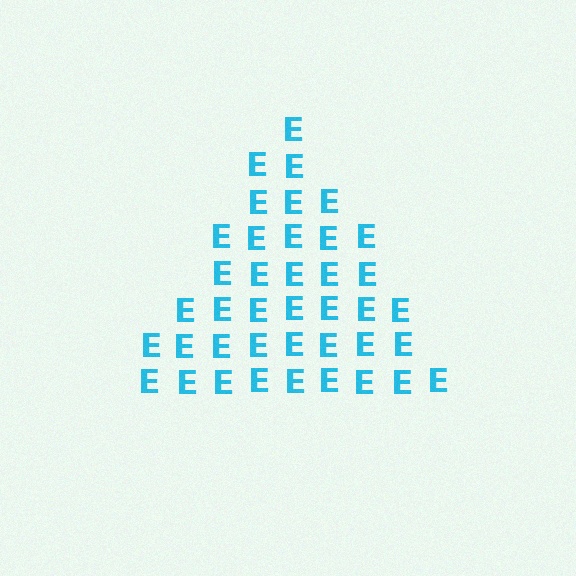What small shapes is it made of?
It is made of small letter E's.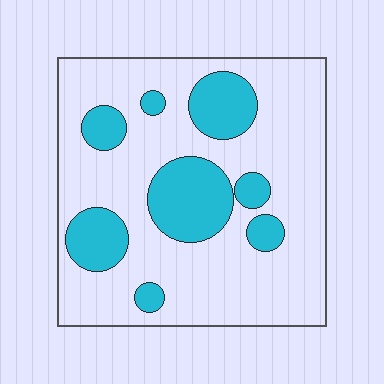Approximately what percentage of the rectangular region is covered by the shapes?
Approximately 25%.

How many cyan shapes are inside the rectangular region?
8.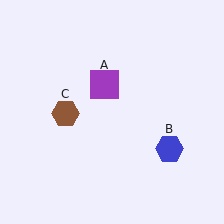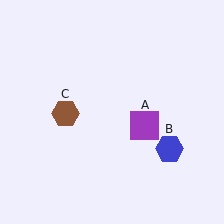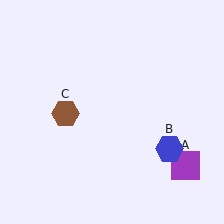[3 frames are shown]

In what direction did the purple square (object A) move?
The purple square (object A) moved down and to the right.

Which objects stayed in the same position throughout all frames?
Blue hexagon (object B) and brown hexagon (object C) remained stationary.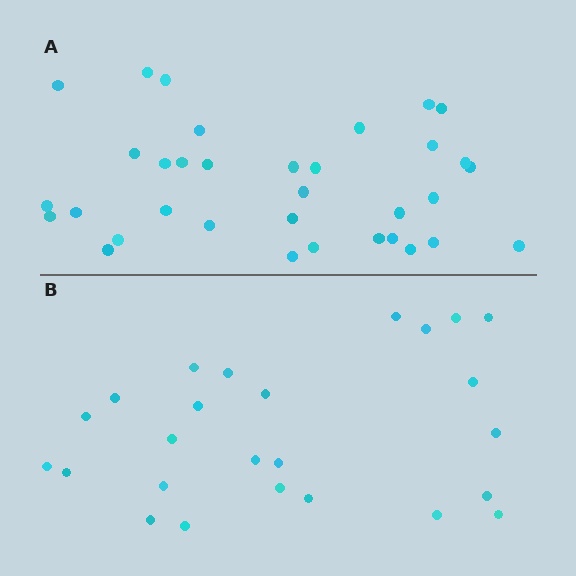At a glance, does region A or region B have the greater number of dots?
Region A (the top region) has more dots.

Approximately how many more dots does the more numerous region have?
Region A has roughly 8 or so more dots than region B.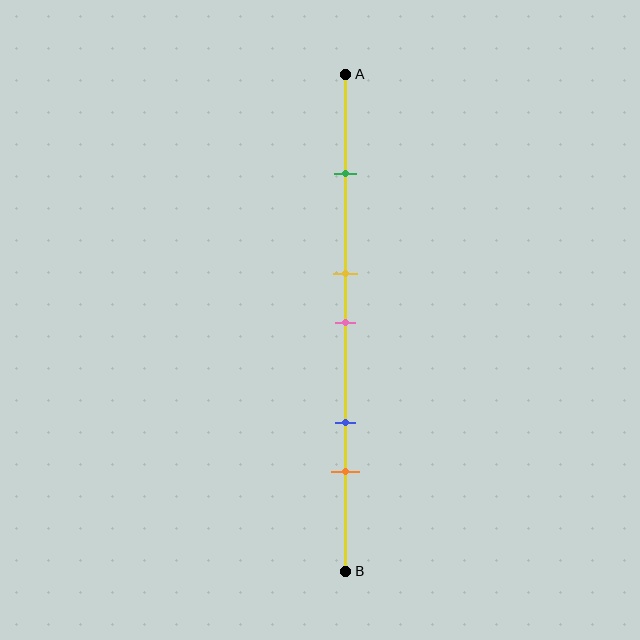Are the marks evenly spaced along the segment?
No, the marks are not evenly spaced.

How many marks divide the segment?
There are 5 marks dividing the segment.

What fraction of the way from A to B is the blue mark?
The blue mark is approximately 70% (0.7) of the way from A to B.